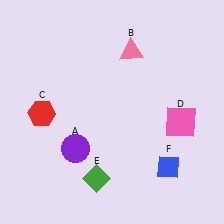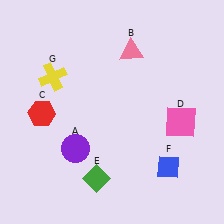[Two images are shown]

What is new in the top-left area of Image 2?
A yellow cross (G) was added in the top-left area of Image 2.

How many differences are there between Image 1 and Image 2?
There is 1 difference between the two images.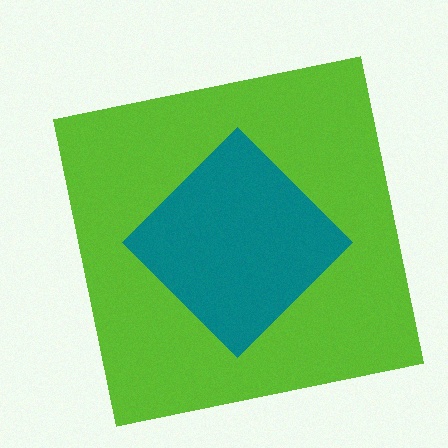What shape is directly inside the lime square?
The teal diamond.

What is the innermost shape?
The teal diamond.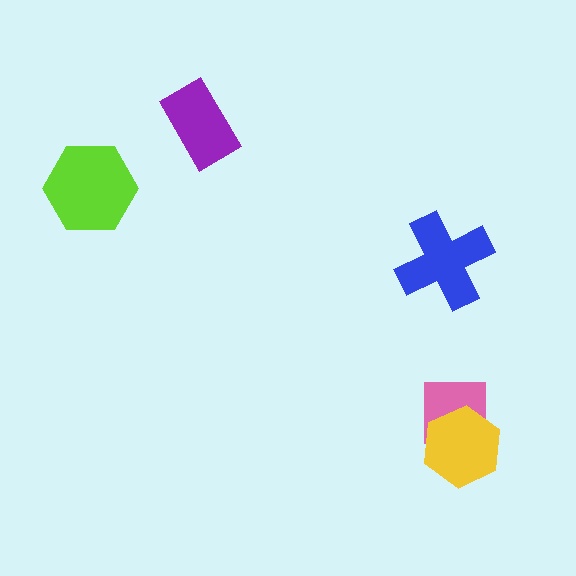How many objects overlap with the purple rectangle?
0 objects overlap with the purple rectangle.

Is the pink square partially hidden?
Yes, it is partially covered by another shape.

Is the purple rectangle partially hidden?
No, no other shape covers it.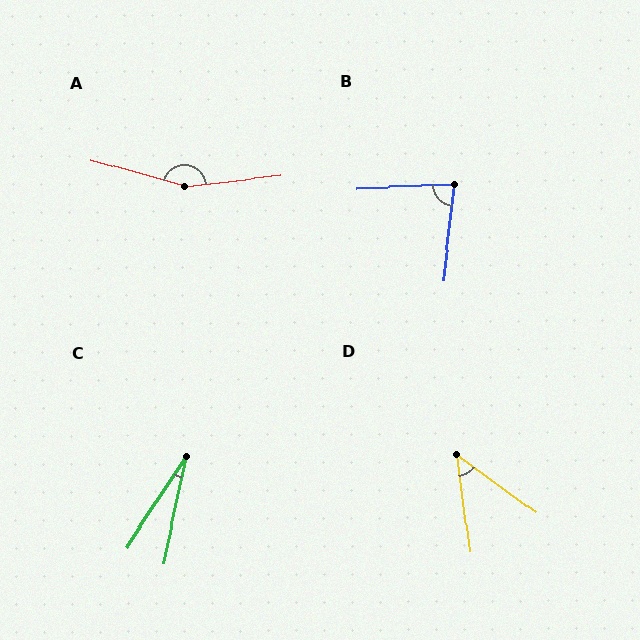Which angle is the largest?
A, at approximately 158 degrees.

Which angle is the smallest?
C, at approximately 21 degrees.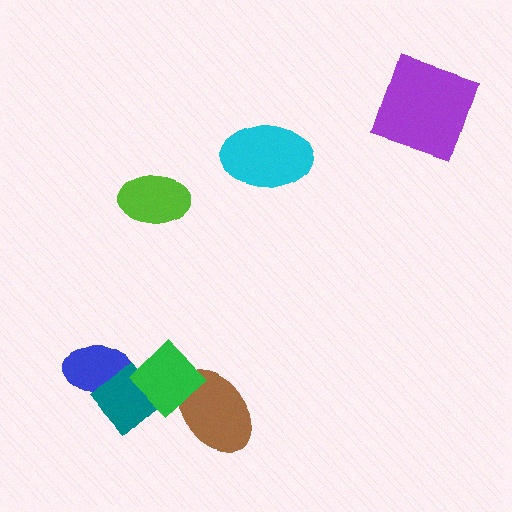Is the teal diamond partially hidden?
Yes, it is partially covered by another shape.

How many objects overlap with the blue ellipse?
1 object overlaps with the blue ellipse.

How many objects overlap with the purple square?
0 objects overlap with the purple square.